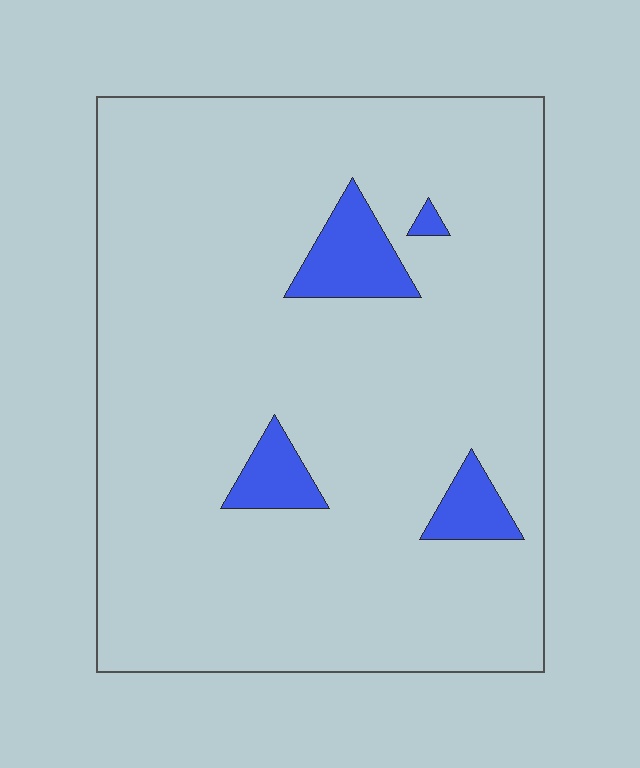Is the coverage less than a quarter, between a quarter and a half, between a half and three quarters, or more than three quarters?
Less than a quarter.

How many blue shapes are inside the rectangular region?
4.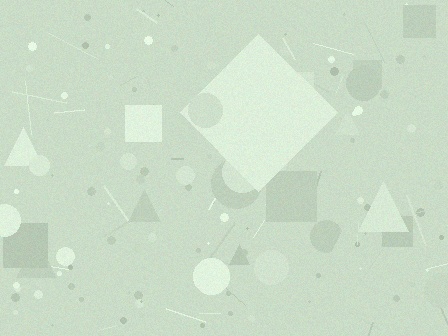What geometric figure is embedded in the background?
A diamond is embedded in the background.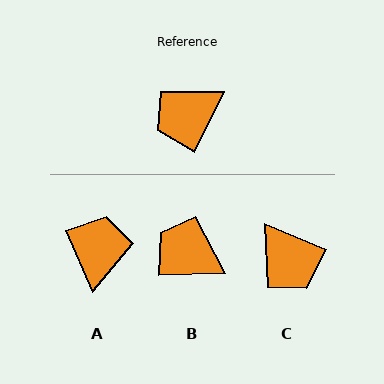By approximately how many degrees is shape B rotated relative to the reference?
Approximately 62 degrees clockwise.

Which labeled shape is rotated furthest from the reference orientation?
A, about 130 degrees away.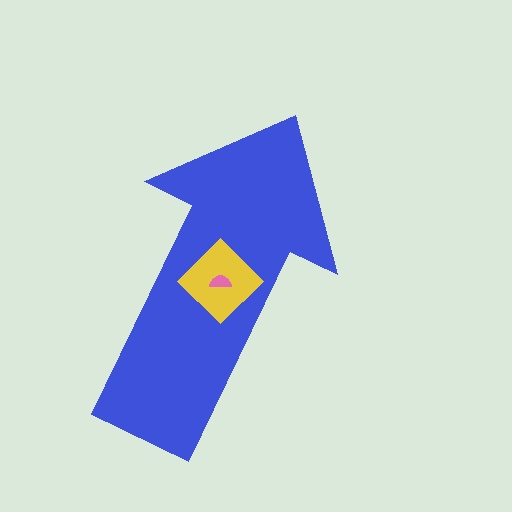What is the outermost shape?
The blue arrow.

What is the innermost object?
The pink semicircle.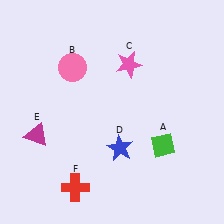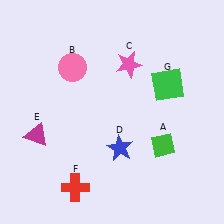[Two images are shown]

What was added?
A green square (G) was added in Image 2.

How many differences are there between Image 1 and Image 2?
There is 1 difference between the two images.